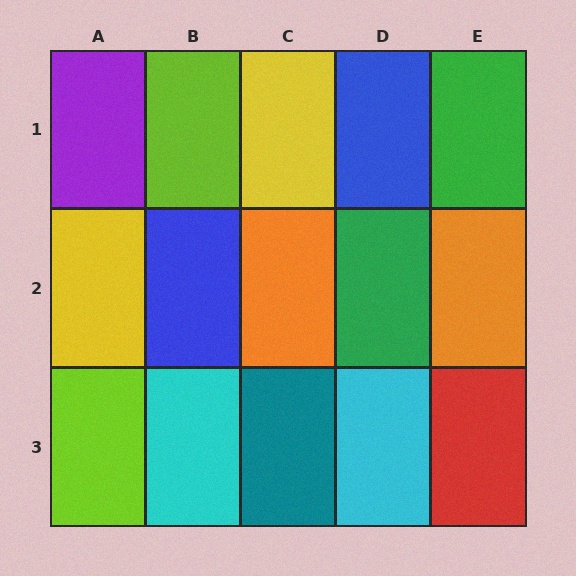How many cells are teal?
1 cell is teal.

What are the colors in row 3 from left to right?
Lime, cyan, teal, cyan, red.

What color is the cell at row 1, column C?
Yellow.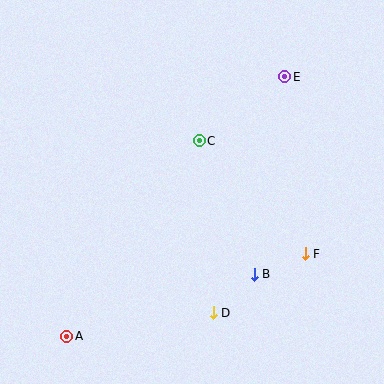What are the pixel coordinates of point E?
Point E is at (285, 77).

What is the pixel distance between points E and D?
The distance between E and D is 247 pixels.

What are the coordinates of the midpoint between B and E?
The midpoint between B and E is at (270, 176).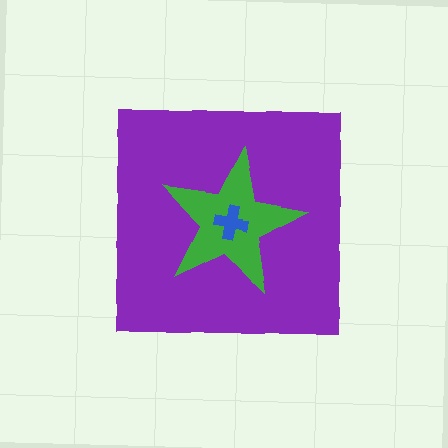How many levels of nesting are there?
3.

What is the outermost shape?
The purple square.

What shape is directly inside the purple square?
The green star.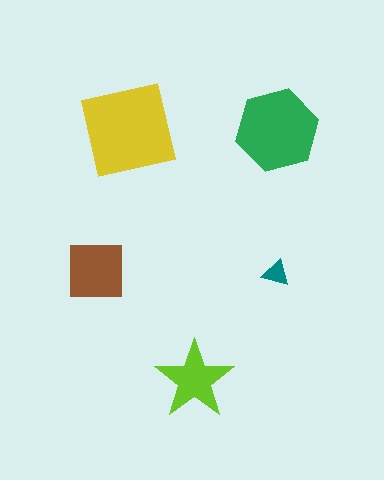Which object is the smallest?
The teal triangle.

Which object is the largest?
The yellow square.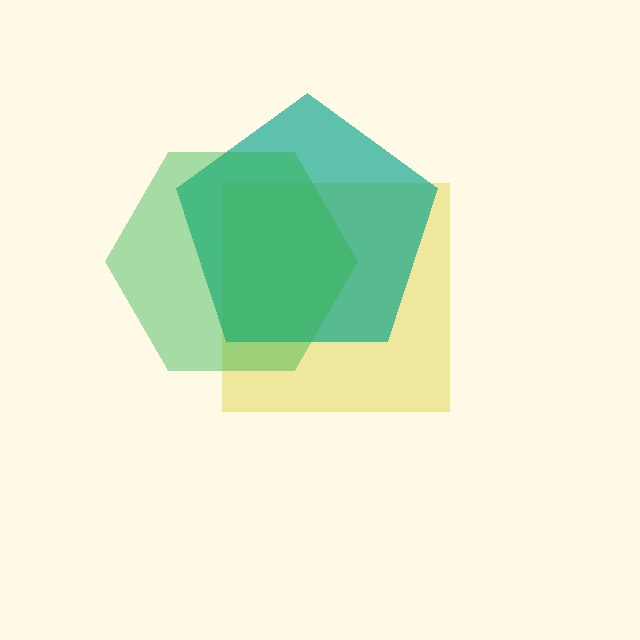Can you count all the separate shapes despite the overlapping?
Yes, there are 3 separate shapes.